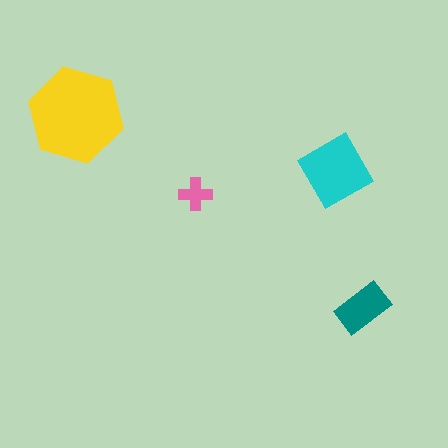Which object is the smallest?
The pink cross.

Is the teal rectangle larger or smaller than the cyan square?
Smaller.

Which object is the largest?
The yellow hexagon.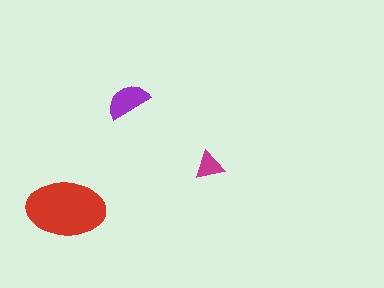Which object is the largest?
The red ellipse.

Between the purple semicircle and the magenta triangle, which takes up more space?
The purple semicircle.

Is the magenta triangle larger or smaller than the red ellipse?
Smaller.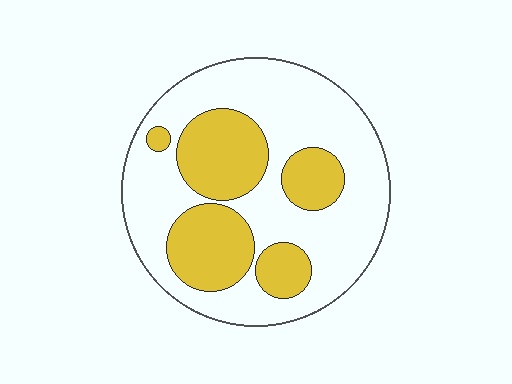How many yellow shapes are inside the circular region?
5.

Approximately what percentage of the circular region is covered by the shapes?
Approximately 35%.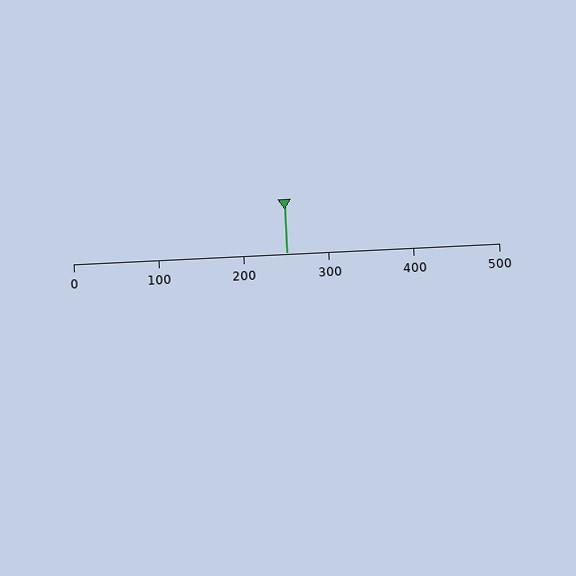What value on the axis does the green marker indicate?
The marker indicates approximately 250.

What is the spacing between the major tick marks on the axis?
The major ticks are spaced 100 apart.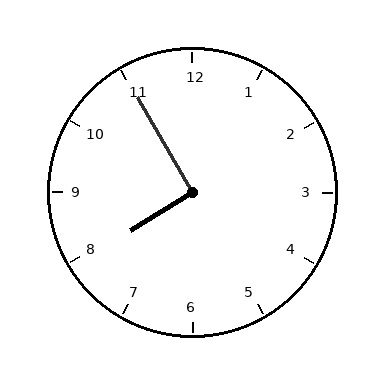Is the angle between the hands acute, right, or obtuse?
It is right.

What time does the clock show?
7:55.